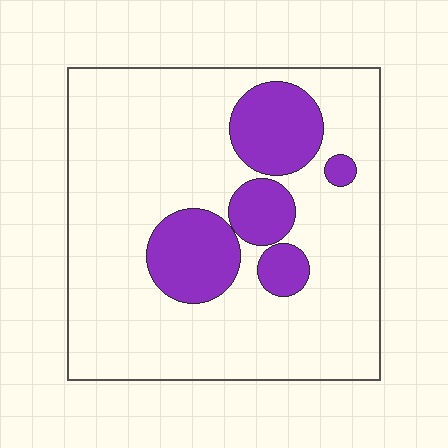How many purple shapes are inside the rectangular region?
5.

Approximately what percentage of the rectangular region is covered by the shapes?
Approximately 20%.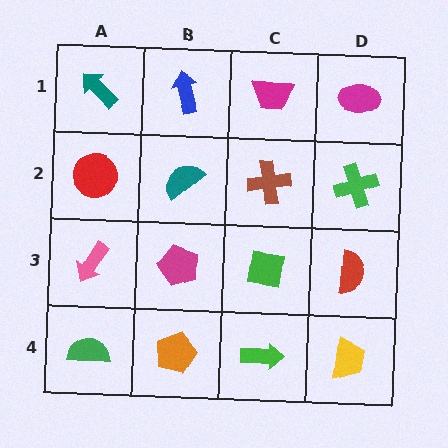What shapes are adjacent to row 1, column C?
A brown cross (row 2, column C), a blue arrow (row 1, column B), a magenta ellipse (row 1, column D).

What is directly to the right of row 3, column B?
A green square.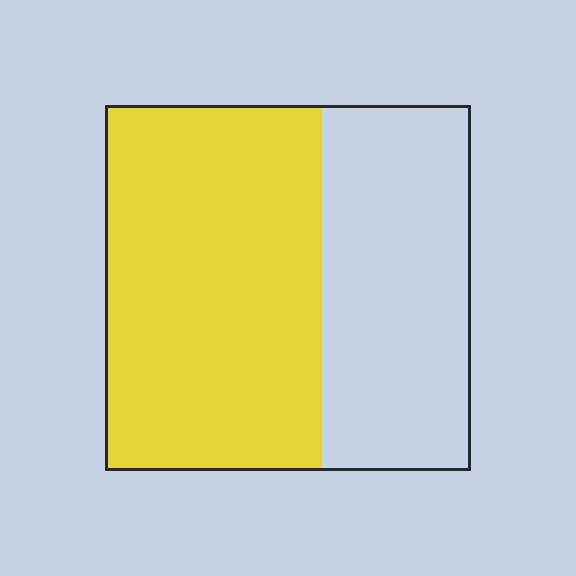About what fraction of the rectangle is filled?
About three fifths (3/5).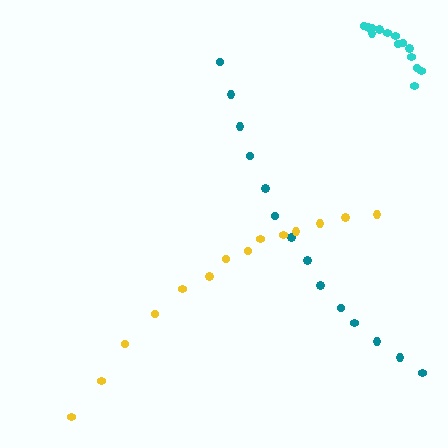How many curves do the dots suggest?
There are 3 distinct paths.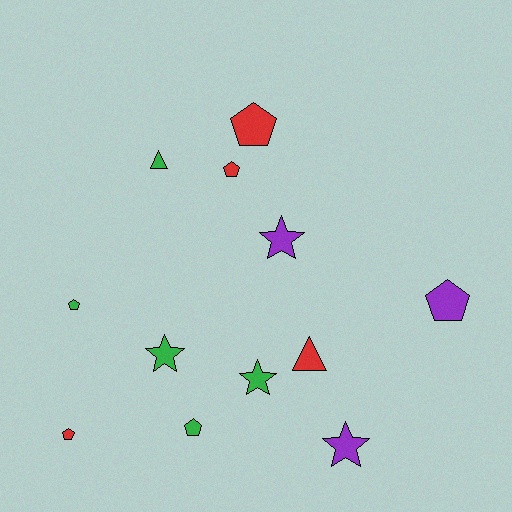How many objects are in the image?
There are 12 objects.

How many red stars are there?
There are no red stars.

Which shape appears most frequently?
Pentagon, with 6 objects.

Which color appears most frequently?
Green, with 5 objects.